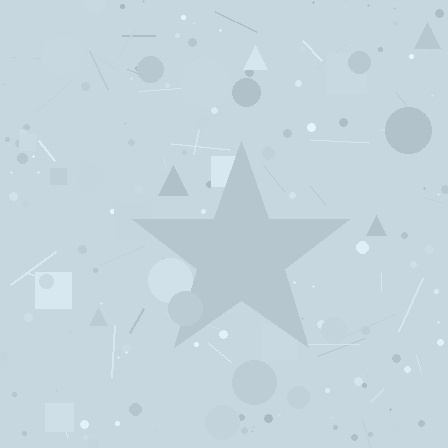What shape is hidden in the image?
A star is hidden in the image.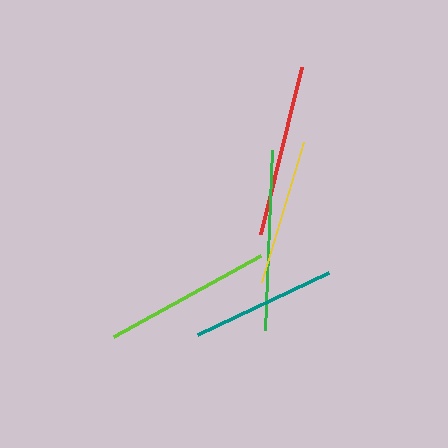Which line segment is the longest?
The green line is the longest at approximately 180 pixels.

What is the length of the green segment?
The green segment is approximately 180 pixels long.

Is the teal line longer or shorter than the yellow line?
The yellow line is longer than the teal line.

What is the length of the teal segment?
The teal segment is approximately 145 pixels long.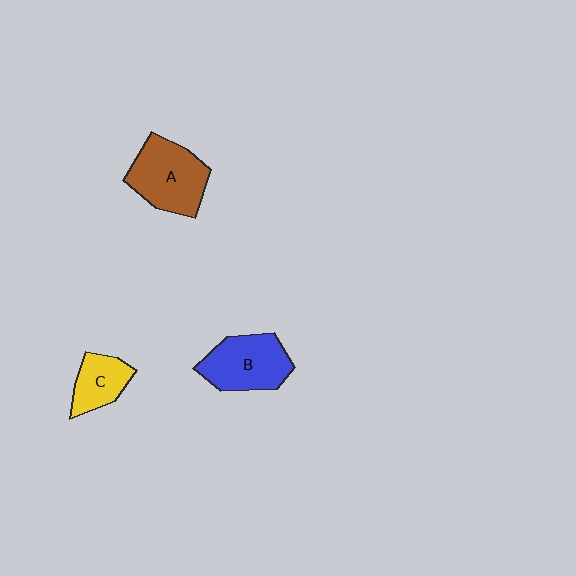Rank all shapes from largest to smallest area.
From largest to smallest: A (brown), B (blue), C (yellow).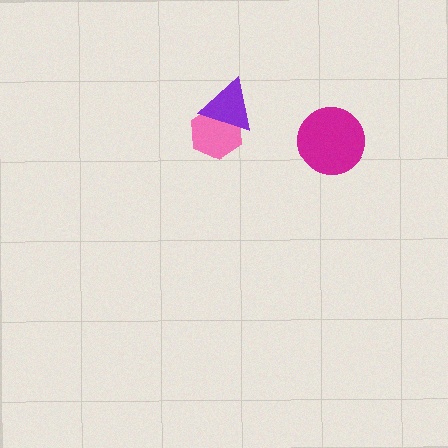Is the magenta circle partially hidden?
No, no other shape covers it.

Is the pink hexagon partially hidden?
Yes, it is partially covered by another shape.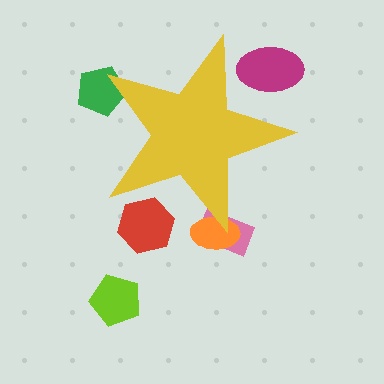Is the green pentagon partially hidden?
Yes, the green pentagon is partially hidden behind the yellow star.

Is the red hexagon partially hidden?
Yes, the red hexagon is partially hidden behind the yellow star.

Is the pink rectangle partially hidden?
Yes, the pink rectangle is partially hidden behind the yellow star.